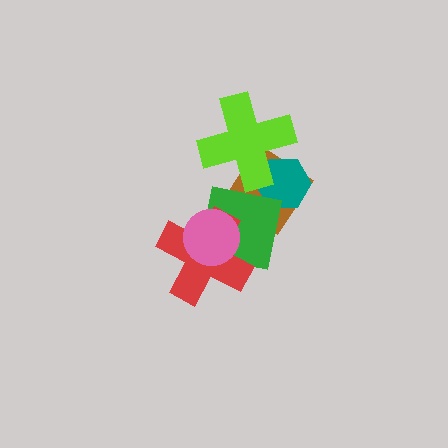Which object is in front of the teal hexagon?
The lime cross is in front of the teal hexagon.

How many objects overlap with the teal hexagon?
2 objects overlap with the teal hexagon.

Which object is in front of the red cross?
The pink circle is in front of the red cross.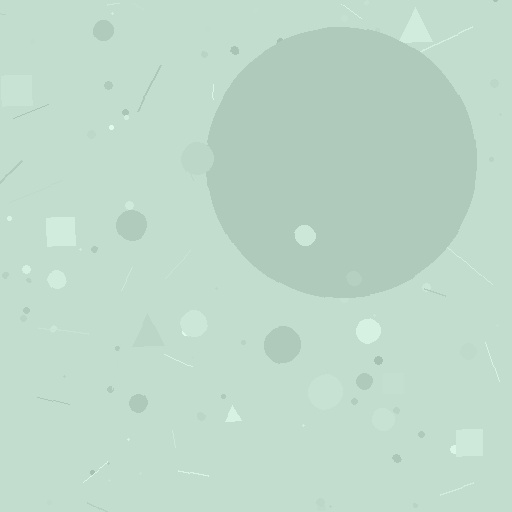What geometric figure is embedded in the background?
A circle is embedded in the background.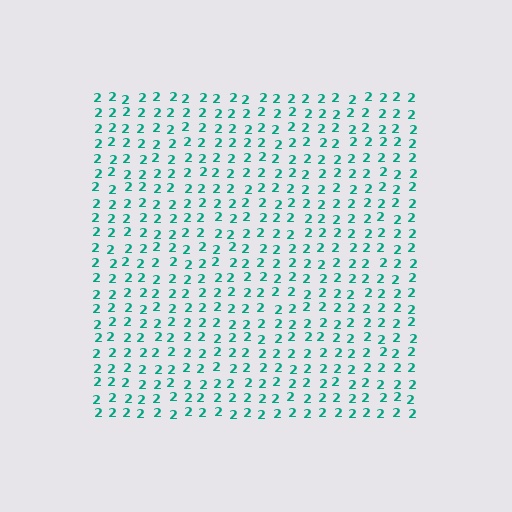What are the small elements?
The small elements are digit 2's.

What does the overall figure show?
The overall figure shows a square.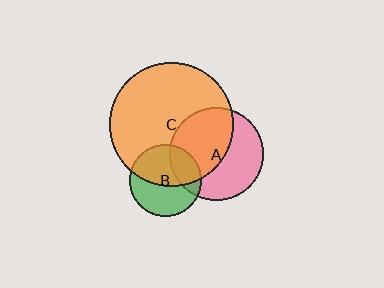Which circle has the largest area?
Circle C (orange).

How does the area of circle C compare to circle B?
Approximately 2.9 times.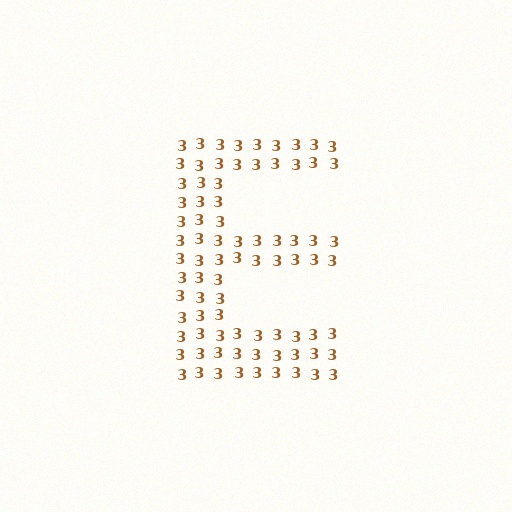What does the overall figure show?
The overall figure shows the letter E.